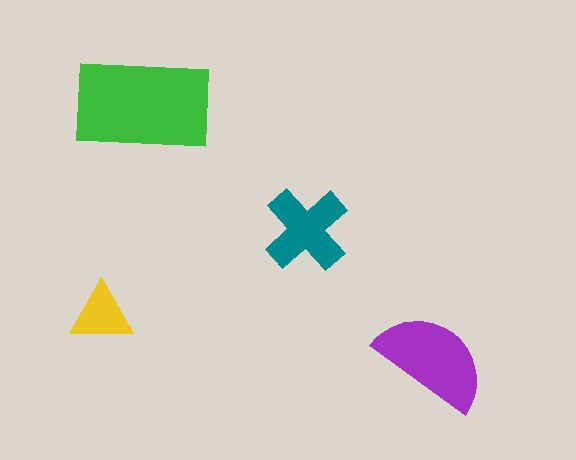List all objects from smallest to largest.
The yellow triangle, the teal cross, the purple semicircle, the green rectangle.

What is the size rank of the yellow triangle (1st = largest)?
4th.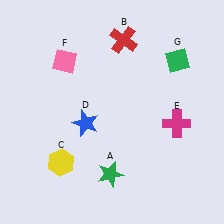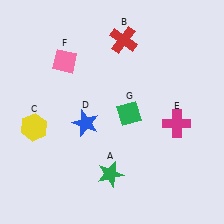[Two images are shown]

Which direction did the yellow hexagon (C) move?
The yellow hexagon (C) moved up.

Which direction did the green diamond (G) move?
The green diamond (G) moved down.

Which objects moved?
The objects that moved are: the yellow hexagon (C), the green diamond (G).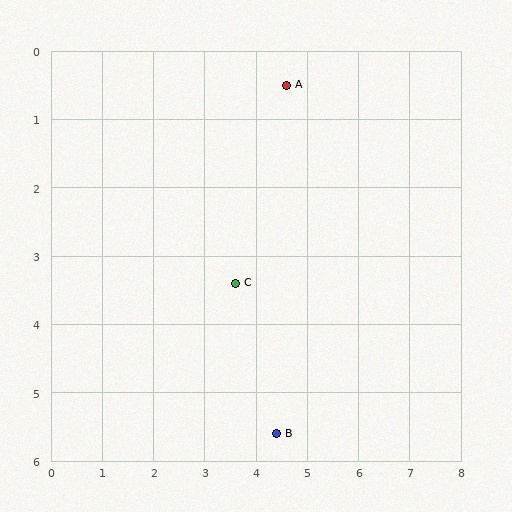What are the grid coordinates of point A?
Point A is at approximately (4.6, 0.5).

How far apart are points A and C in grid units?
Points A and C are about 3.1 grid units apart.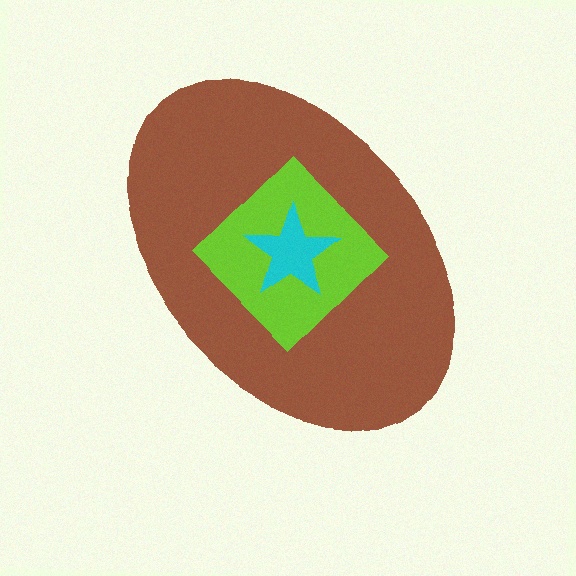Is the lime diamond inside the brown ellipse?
Yes.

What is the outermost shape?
The brown ellipse.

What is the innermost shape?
The cyan star.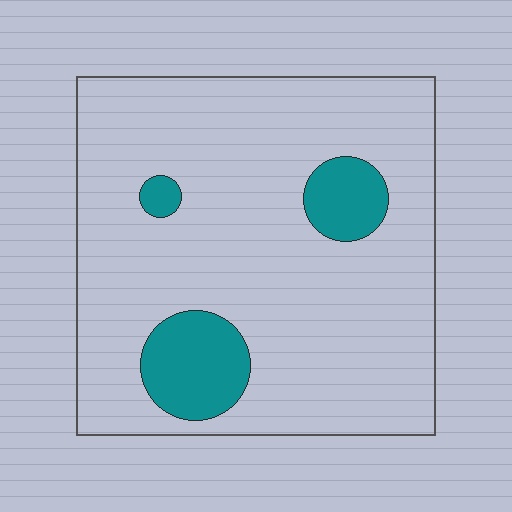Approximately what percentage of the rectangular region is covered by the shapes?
Approximately 15%.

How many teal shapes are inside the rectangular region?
3.